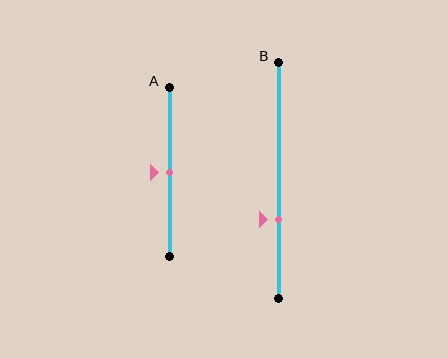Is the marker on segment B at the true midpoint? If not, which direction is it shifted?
No, the marker on segment B is shifted downward by about 17% of the segment length.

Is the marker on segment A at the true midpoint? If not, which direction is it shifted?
Yes, the marker on segment A is at the true midpoint.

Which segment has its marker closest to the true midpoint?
Segment A has its marker closest to the true midpoint.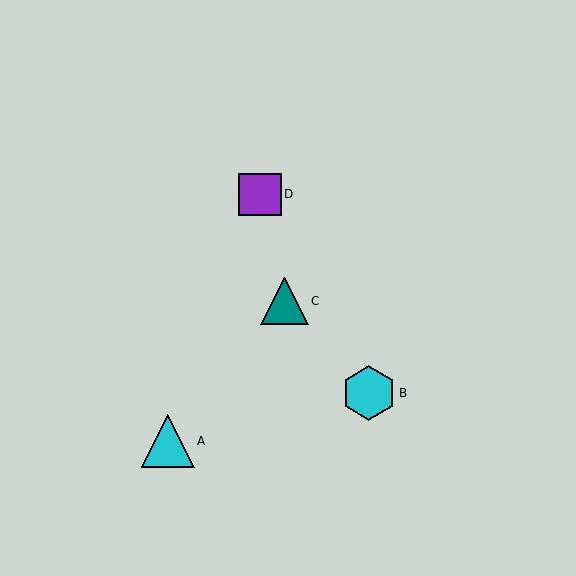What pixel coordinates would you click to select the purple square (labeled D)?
Click at (260, 194) to select the purple square D.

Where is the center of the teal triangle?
The center of the teal triangle is at (285, 301).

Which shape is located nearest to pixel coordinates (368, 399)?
The cyan hexagon (labeled B) at (369, 393) is nearest to that location.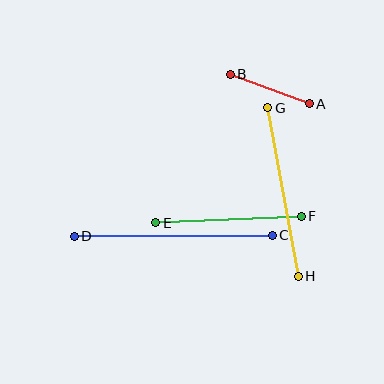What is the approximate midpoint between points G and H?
The midpoint is at approximately (283, 192) pixels.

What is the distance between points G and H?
The distance is approximately 171 pixels.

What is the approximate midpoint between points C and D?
The midpoint is at approximately (173, 236) pixels.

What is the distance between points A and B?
The distance is approximately 84 pixels.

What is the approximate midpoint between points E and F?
The midpoint is at approximately (229, 220) pixels.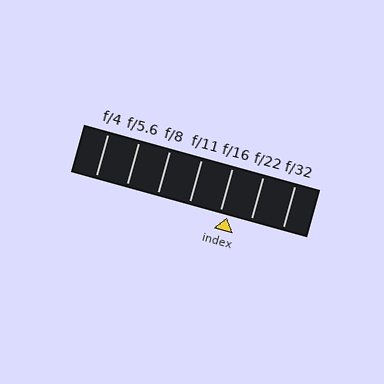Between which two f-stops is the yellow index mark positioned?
The index mark is between f/16 and f/22.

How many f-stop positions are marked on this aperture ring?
There are 7 f-stop positions marked.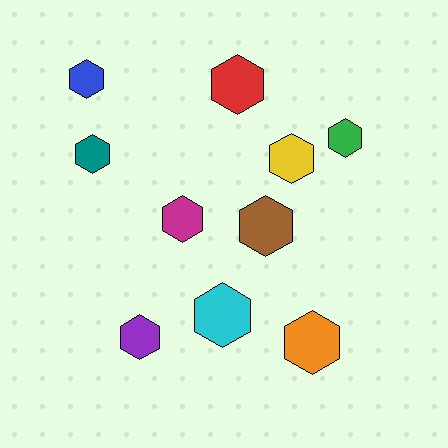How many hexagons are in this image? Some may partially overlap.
There are 10 hexagons.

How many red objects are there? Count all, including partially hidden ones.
There is 1 red object.